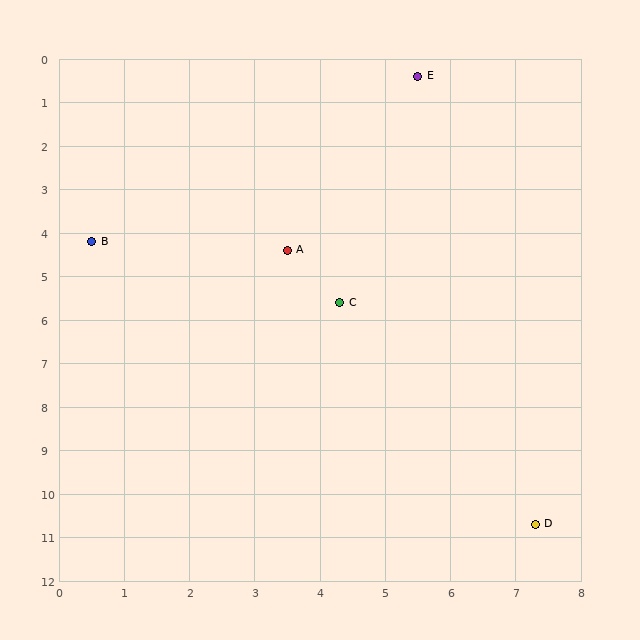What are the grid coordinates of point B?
Point B is at approximately (0.5, 4.2).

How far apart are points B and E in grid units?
Points B and E are about 6.3 grid units apart.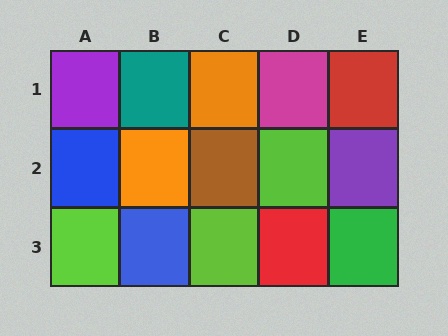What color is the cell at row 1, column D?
Magenta.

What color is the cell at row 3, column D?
Red.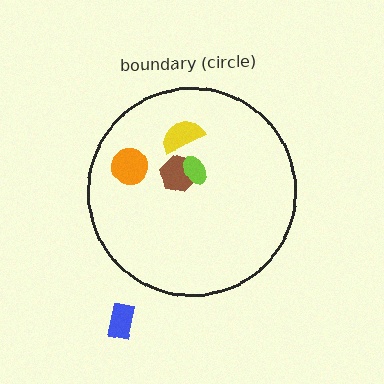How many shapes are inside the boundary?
4 inside, 1 outside.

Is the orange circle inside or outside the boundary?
Inside.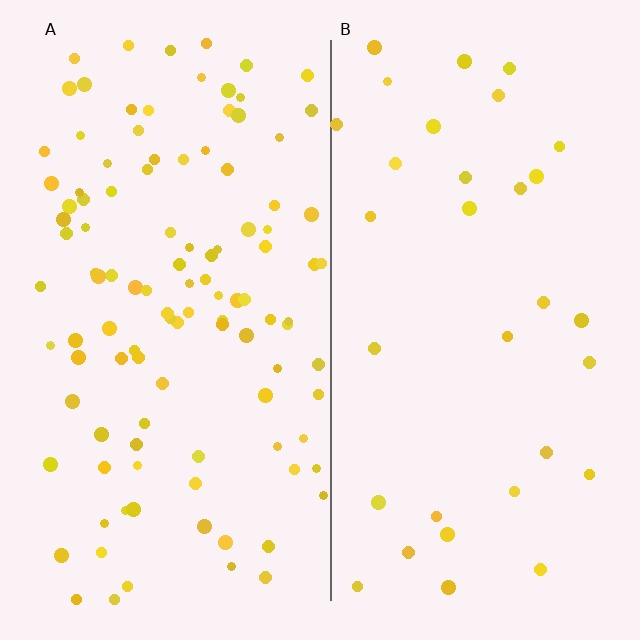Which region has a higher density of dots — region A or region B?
A (the left).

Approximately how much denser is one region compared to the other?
Approximately 3.4× — region A over region B.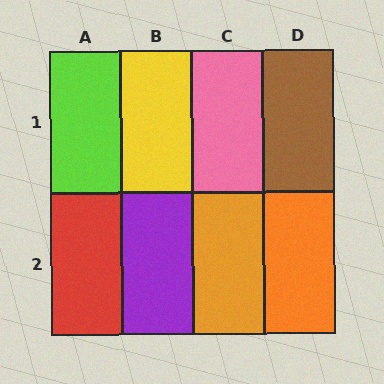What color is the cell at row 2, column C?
Orange.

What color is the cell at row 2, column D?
Orange.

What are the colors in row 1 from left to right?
Lime, yellow, pink, brown.